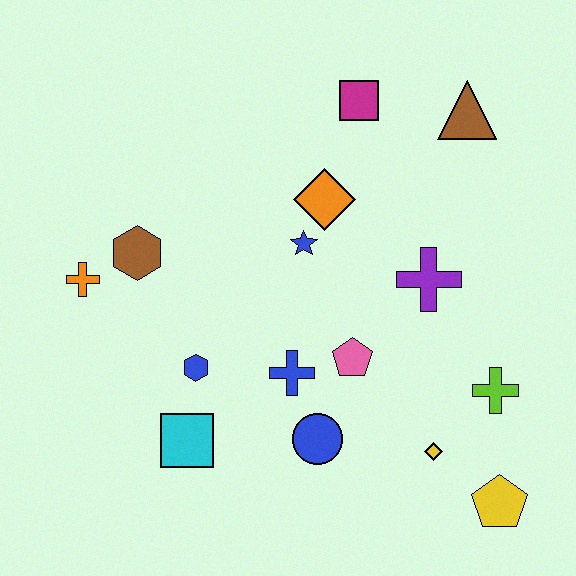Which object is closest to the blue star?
The orange diamond is closest to the blue star.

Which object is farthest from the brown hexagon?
The yellow pentagon is farthest from the brown hexagon.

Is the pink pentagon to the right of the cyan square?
Yes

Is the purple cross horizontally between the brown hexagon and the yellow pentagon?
Yes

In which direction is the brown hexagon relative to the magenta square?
The brown hexagon is to the left of the magenta square.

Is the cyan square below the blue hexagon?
Yes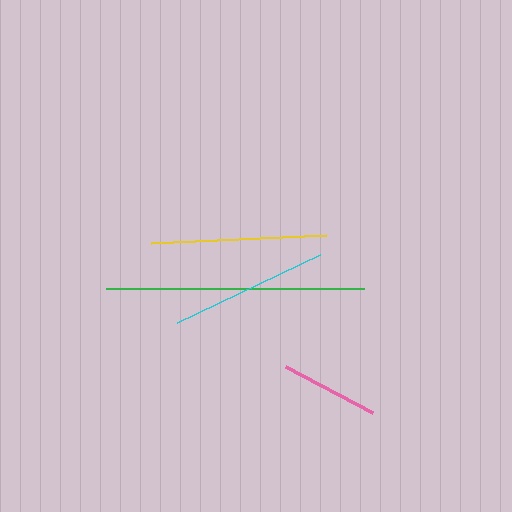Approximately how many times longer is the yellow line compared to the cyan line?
The yellow line is approximately 1.1 times the length of the cyan line.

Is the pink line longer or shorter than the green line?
The green line is longer than the pink line.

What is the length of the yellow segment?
The yellow segment is approximately 175 pixels long.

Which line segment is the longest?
The green line is the longest at approximately 258 pixels.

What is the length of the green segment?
The green segment is approximately 258 pixels long.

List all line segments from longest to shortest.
From longest to shortest: green, yellow, cyan, pink.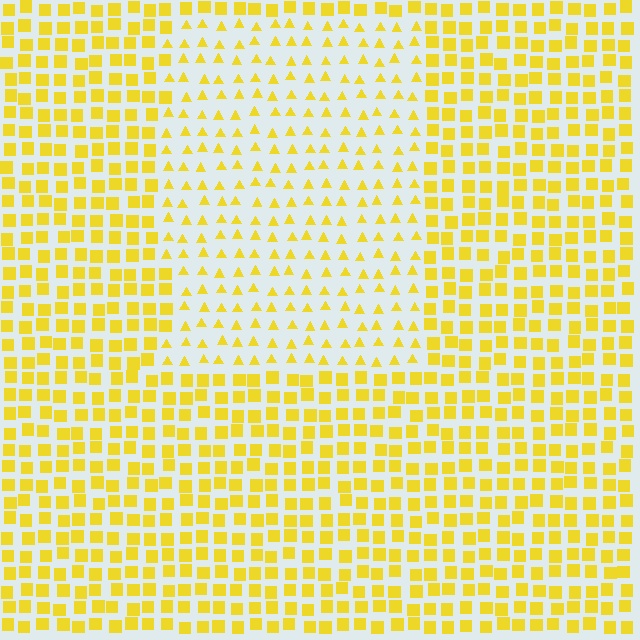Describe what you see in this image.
The image is filled with small yellow elements arranged in a uniform grid. A rectangle-shaped region contains triangles, while the surrounding area contains squares. The boundary is defined purely by the change in element shape.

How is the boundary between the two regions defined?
The boundary is defined by a change in element shape: triangles inside vs. squares outside. All elements share the same color and spacing.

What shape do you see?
I see a rectangle.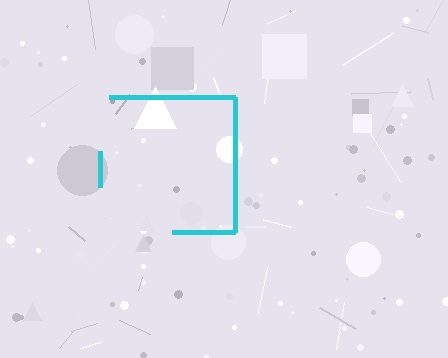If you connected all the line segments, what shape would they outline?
They would outline a square.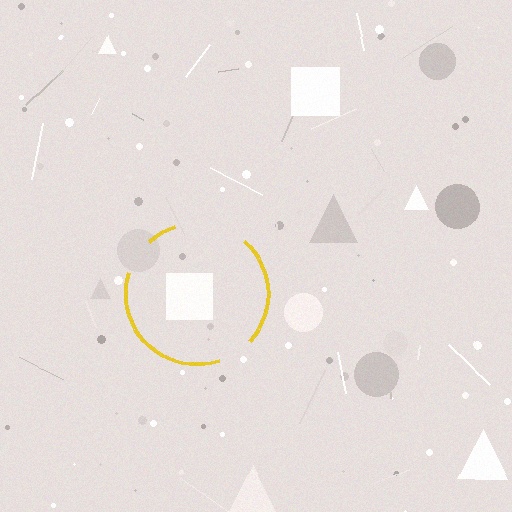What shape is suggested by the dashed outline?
The dashed outline suggests a circle.